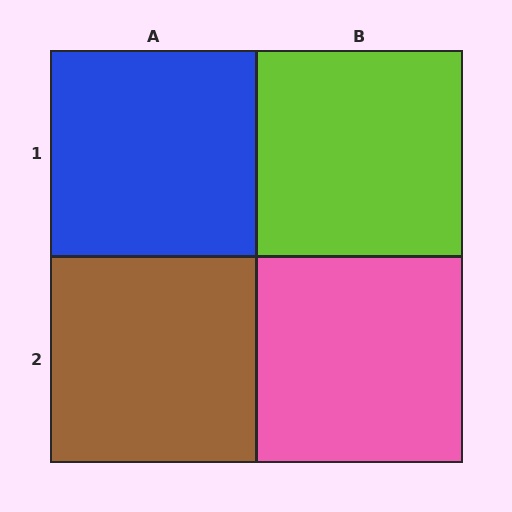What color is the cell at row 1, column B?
Lime.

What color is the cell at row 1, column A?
Blue.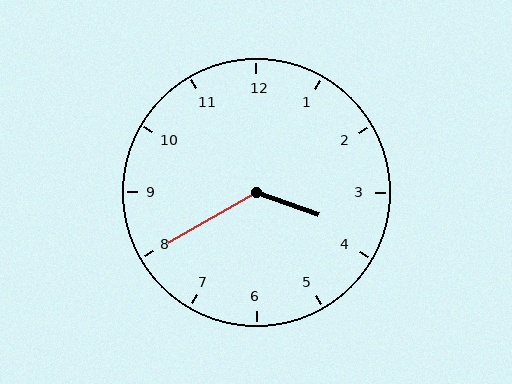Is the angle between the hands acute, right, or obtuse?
It is obtuse.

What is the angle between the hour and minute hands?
Approximately 130 degrees.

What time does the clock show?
3:40.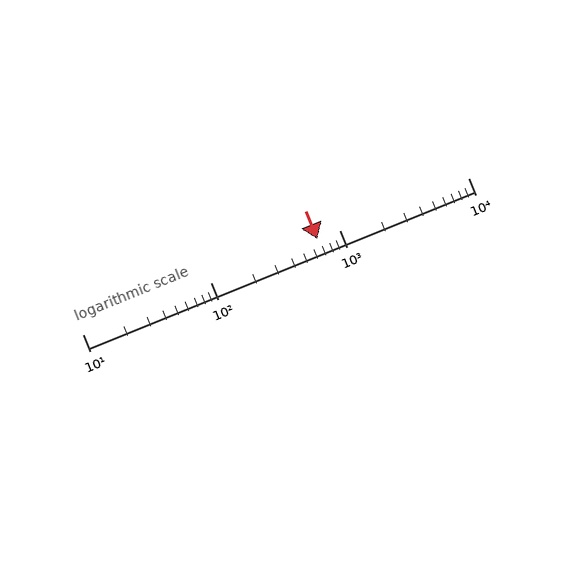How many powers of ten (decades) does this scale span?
The scale spans 3 decades, from 10 to 10000.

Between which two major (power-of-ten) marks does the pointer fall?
The pointer is between 100 and 1000.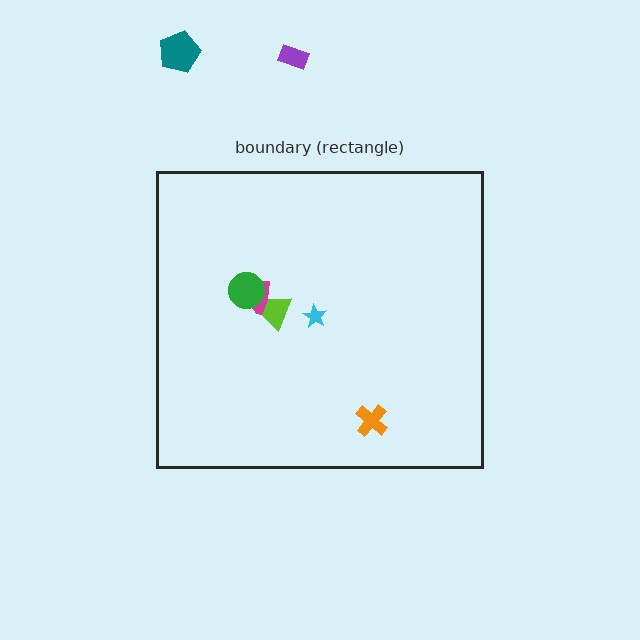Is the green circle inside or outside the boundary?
Inside.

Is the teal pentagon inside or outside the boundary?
Outside.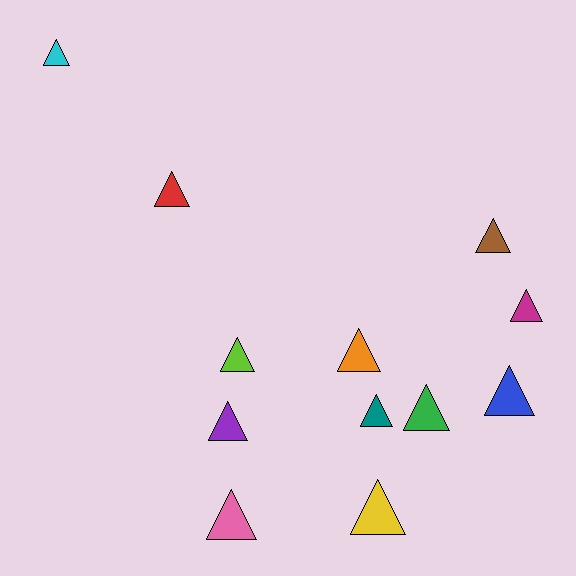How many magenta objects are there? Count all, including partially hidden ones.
There is 1 magenta object.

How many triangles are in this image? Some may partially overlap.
There are 12 triangles.